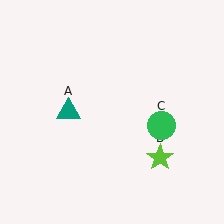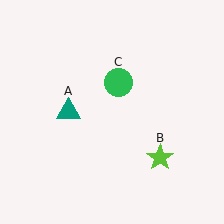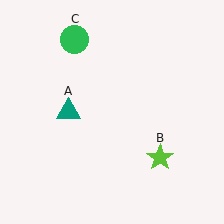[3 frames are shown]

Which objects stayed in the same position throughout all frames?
Teal triangle (object A) and lime star (object B) remained stationary.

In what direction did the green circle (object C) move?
The green circle (object C) moved up and to the left.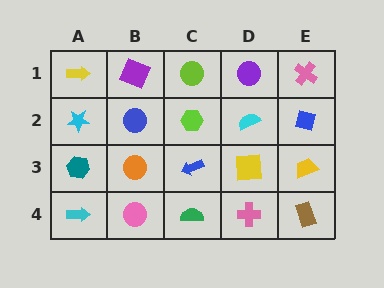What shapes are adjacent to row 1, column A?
A cyan star (row 2, column A), a purple square (row 1, column B).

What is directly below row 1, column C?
A lime hexagon.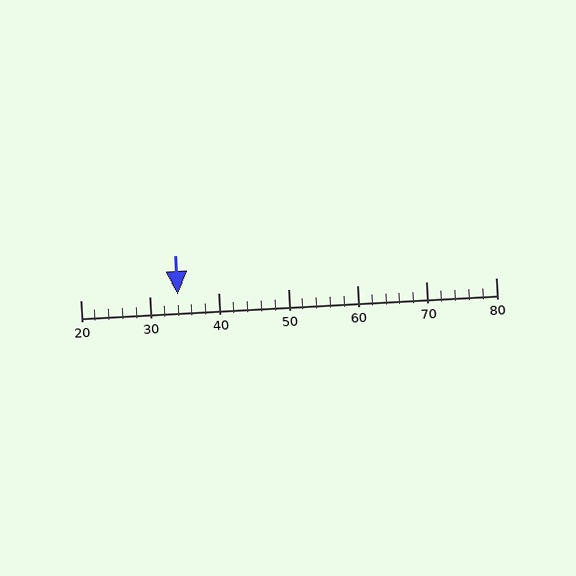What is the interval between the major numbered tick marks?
The major tick marks are spaced 10 units apart.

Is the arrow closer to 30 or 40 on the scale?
The arrow is closer to 30.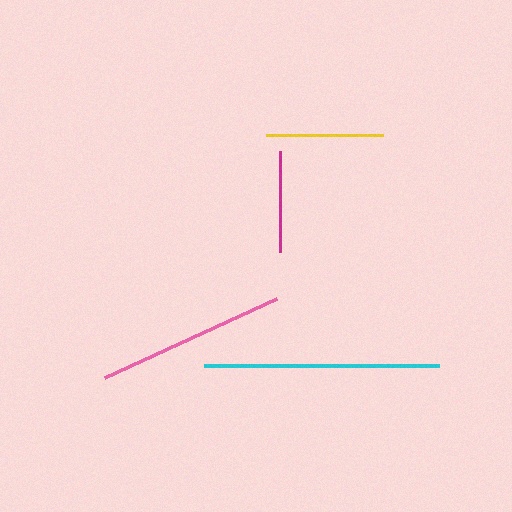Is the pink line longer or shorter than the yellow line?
The pink line is longer than the yellow line.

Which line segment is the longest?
The cyan line is the longest at approximately 235 pixels.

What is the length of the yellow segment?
The yellow segment is approximately 117 pixels long.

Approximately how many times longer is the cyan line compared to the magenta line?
The cyan line is approximately 2.3 times the length of the magenta line.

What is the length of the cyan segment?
The cyan segment is approximately 235 pixels long.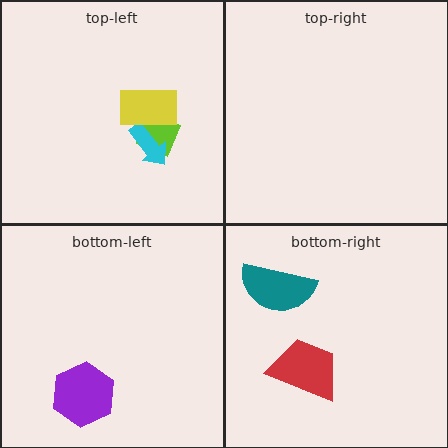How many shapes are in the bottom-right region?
2.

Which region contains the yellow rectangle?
The top-left region.